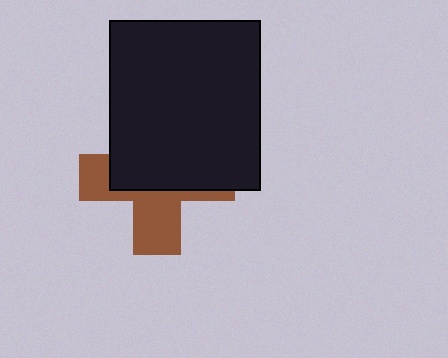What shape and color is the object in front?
The object in front is a black rectangle.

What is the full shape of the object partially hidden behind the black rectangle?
The partially hidden object is a brown cross.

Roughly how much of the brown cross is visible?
A small part of it is visible (roughly 42%).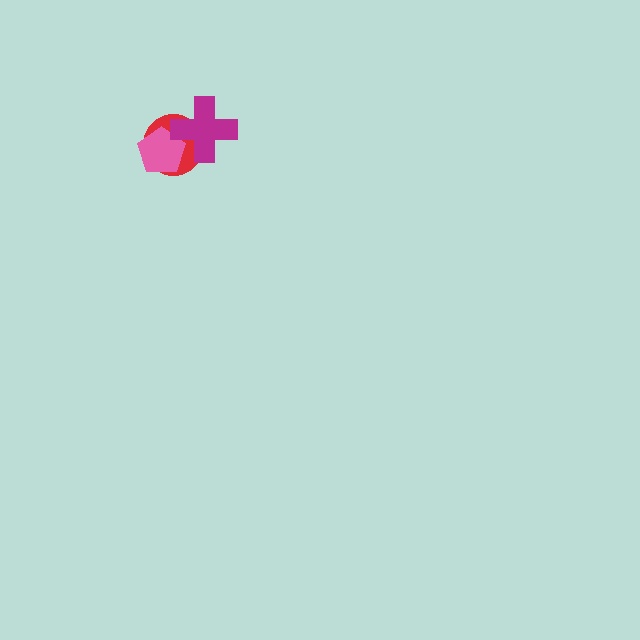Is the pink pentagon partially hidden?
Yes, it is partially covered by another shape.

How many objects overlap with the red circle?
2 objects overlap with the red circle.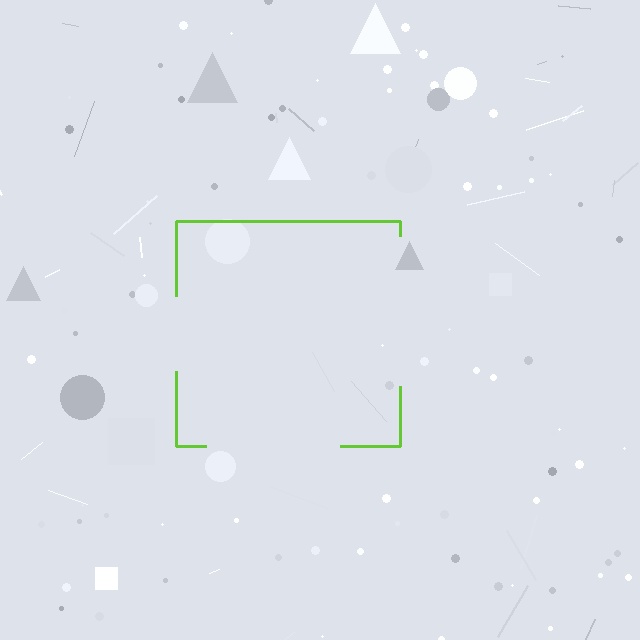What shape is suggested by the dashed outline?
The dashed outline suggests a square.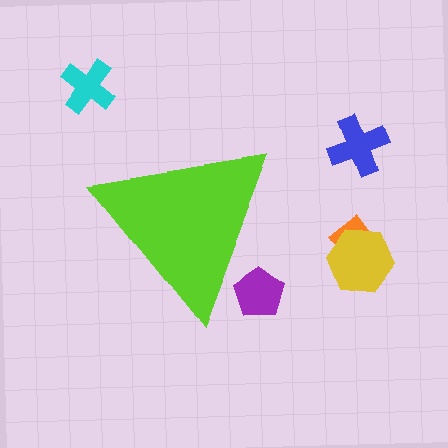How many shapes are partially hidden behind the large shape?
1 shape is partially hidden.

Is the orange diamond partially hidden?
No, the orange diamond is fully visible.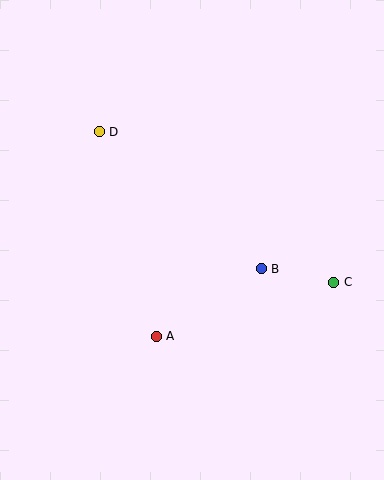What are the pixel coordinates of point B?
Point B is at (261, 269).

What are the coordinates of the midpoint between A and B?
The midpoint between A and B is at (209, 302).